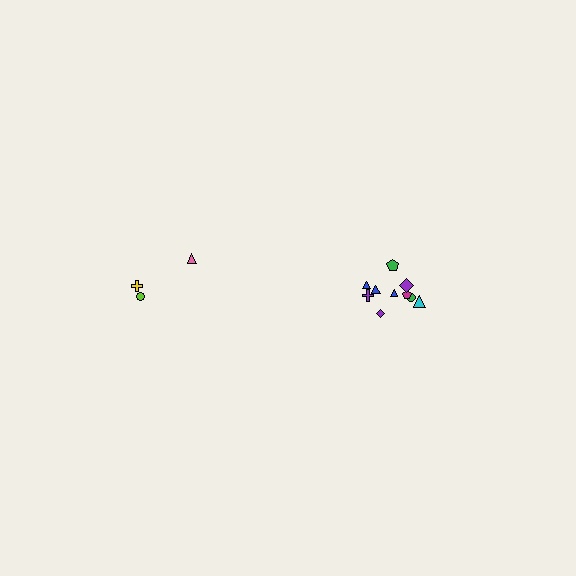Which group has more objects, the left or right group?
The right group.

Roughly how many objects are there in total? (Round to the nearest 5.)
Roughly 15 objects in total.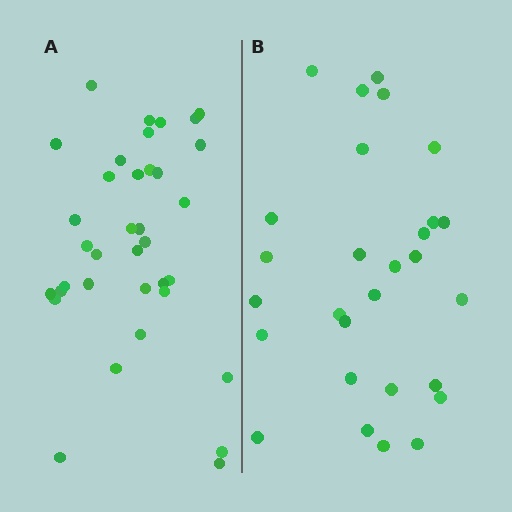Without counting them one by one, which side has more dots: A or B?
Region A (the left region) has more dots.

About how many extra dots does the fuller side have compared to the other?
Region A has roughly 8 or so more dots than region B.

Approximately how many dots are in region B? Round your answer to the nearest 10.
About 30 dots. (The exact count is 28, which rounds to 30.)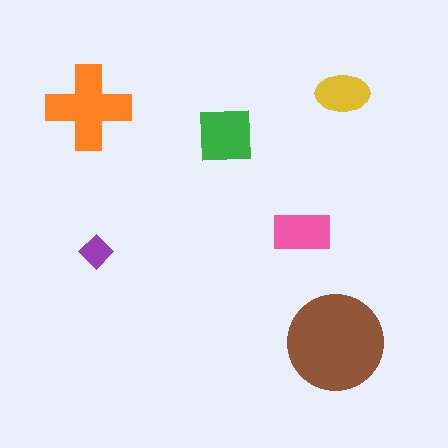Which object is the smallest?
The purple diamond.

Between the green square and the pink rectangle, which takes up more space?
The green square.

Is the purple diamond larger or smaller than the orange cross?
Smaller.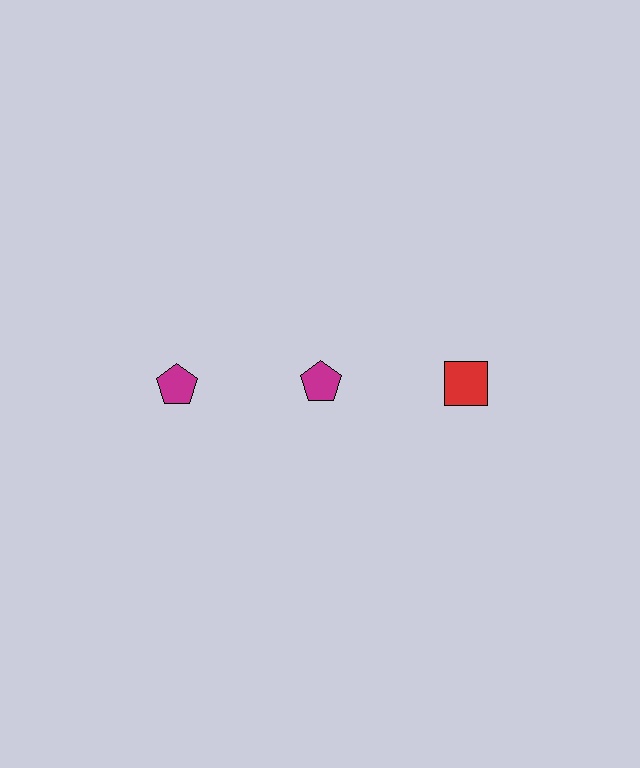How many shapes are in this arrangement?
There are 3 shapes arranged in a grid pattern.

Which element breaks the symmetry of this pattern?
The red square in the top row, center column breaks the symmetry. All other shapes are magenta pentagons.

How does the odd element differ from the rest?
It differs in both color (red instead of magenta) and shape (square instead of pentagon).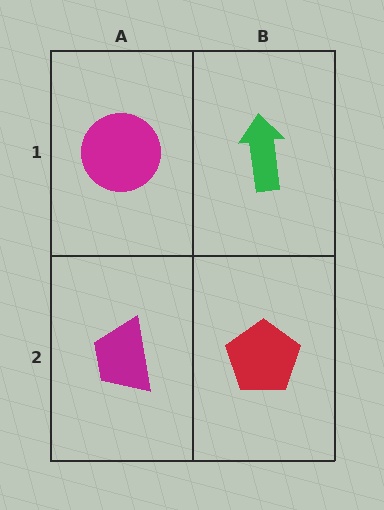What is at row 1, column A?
A magenta circle.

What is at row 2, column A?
A magenta trapezoid.